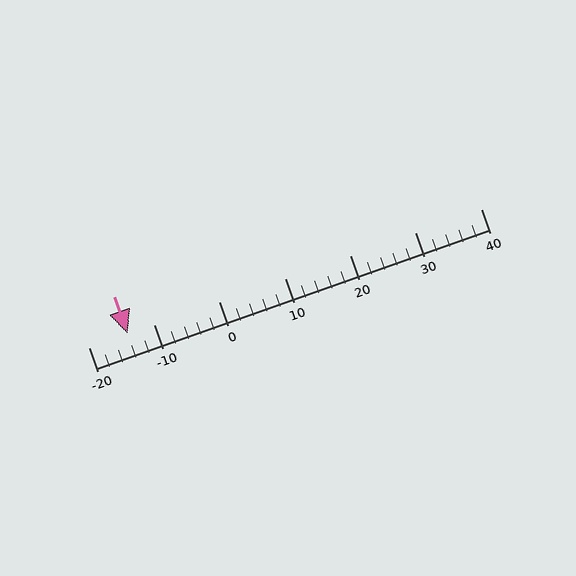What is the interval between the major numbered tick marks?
The major tick marks are spaced 10 units apart.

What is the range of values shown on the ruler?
The ruler shows values from -20 to 40.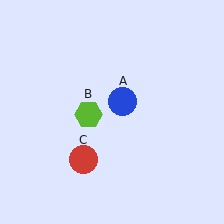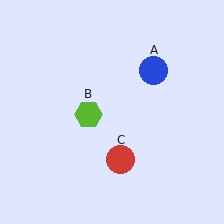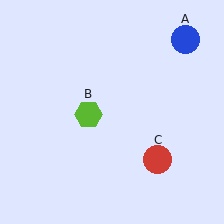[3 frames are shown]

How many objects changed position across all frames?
2 objects changed position: blue circle (object A), red circle (object C).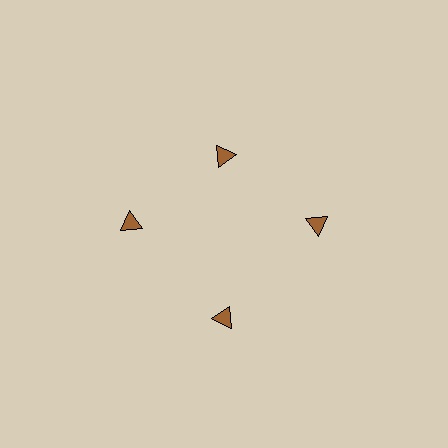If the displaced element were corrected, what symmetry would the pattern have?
It would have 4-fold rotational symmetry — the pattern would map onto itself every 90 degrees.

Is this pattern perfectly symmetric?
No. The 4 brown triangles are arranged in a ring, but one element near the 12 o'clock position is pulled inward toward the center, breaking the 4-fold rotational symmetry.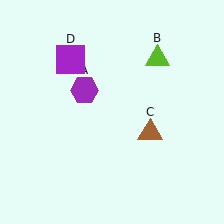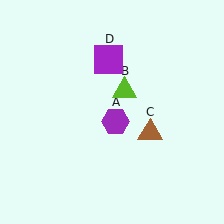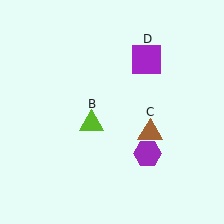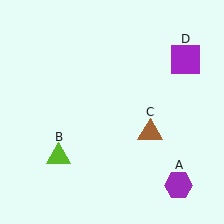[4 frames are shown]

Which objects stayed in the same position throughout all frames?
Brown triangle (object C) remained stationary.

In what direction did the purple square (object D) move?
The purple square (object D) moved right.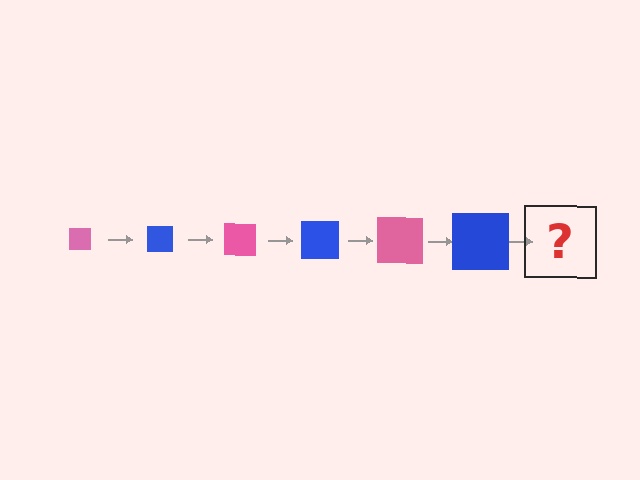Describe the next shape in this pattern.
It should be a pink square, larger than the previous one.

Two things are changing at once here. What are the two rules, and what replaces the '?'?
The two rules are that the square grows larger each step and the color cycles through pink and blue. The '?' should be a pink square, larger than the previous one.